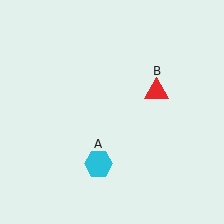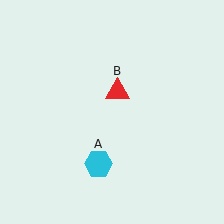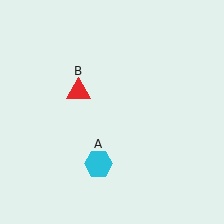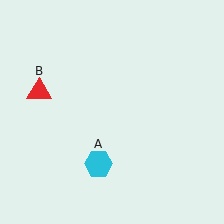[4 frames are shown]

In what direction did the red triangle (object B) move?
The red triangle (object B) moved left.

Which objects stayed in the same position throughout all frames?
Cyan hexagon (object A) remained stationary.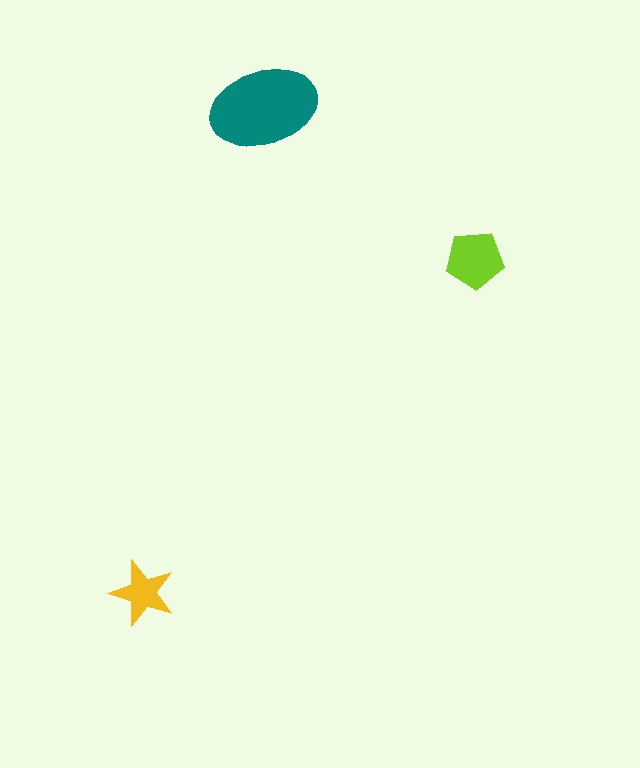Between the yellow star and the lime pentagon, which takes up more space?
The lime pentagon.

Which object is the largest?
The teal ellipse.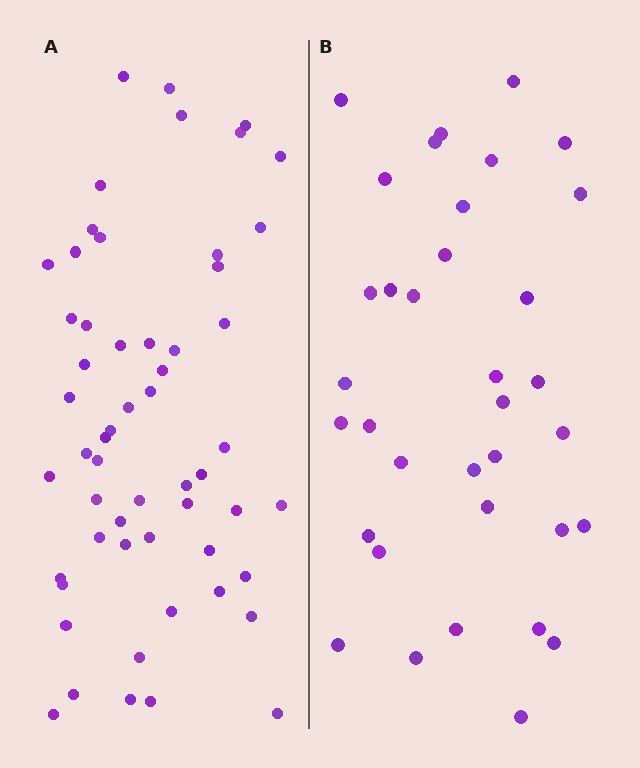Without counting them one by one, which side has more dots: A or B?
Region A (the left region) has more dots.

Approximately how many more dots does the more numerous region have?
Region A has approximately 20 more dots than region B.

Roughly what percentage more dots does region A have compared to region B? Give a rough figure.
About 60% more.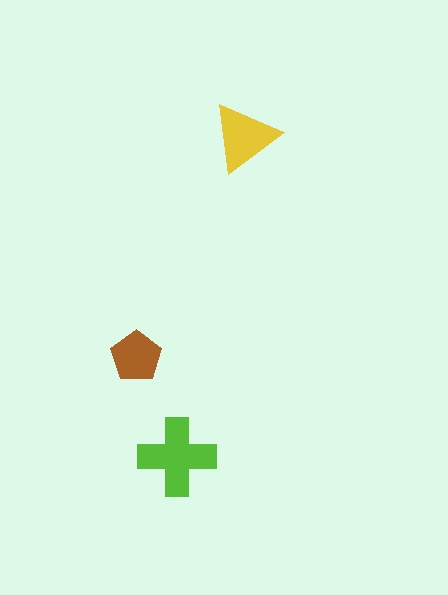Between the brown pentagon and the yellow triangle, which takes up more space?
The yellow triangle.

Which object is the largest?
The lime cross.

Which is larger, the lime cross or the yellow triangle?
The lime cross.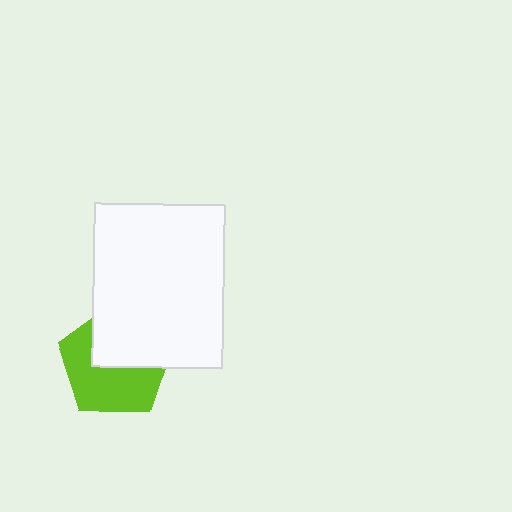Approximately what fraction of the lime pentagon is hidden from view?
Roughly 44% of the lime pentagon is hidden behind the white rectangle.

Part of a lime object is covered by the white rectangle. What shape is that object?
It is a pentagon.